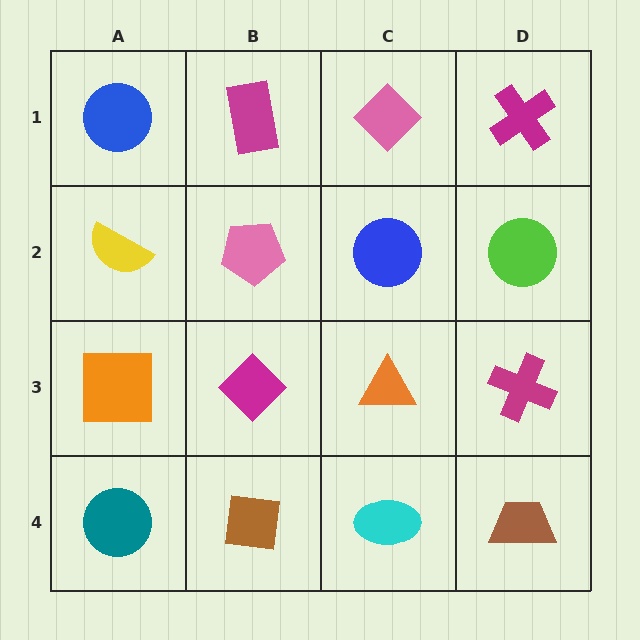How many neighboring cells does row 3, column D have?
3.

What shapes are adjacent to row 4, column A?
An orange square (row 3, column A), a brown square (row 4, column B).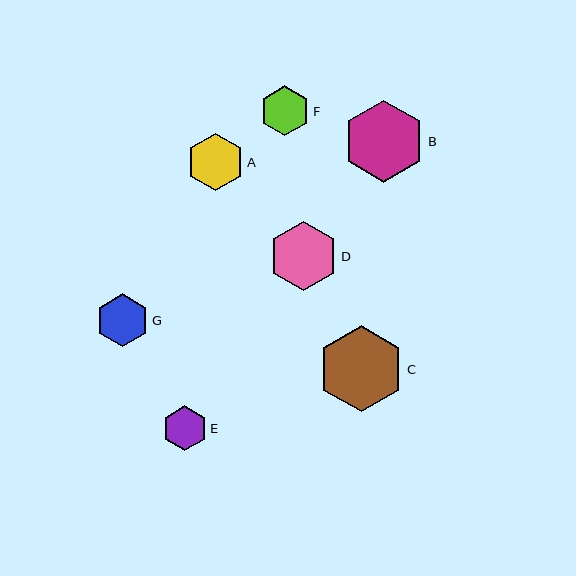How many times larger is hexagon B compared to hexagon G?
Hexagon B is approximately 1.5 times the size of hexagon G.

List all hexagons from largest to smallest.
From largest to smallest: C, B, D, A, G, F, E.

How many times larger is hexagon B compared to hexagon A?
Hexagon B is approximately 1.4 times the size of hexagon A.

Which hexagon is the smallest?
Hexagon E is the smallest with a size of approximately 45 pixels.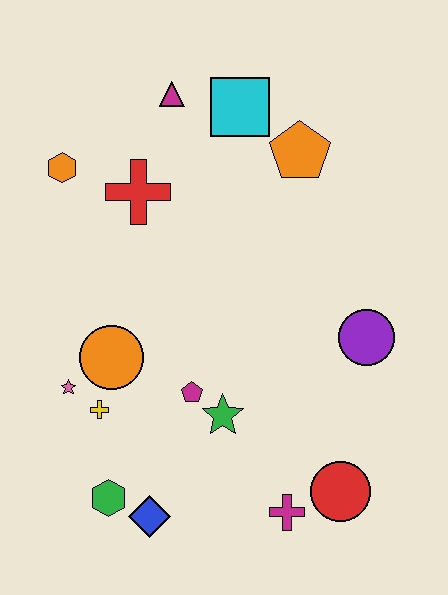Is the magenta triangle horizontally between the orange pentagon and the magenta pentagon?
No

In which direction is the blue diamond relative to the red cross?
The blue diamond is below the red cross.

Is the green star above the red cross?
No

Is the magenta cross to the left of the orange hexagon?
No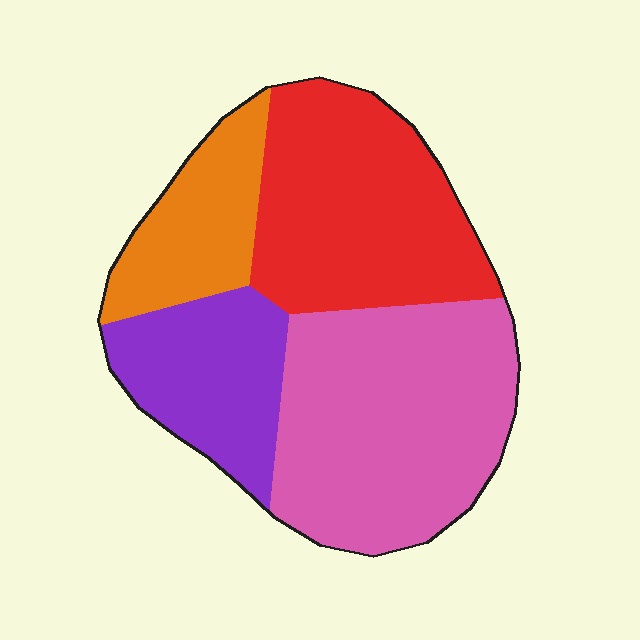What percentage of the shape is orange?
Orange covers roughly 15% of the shape.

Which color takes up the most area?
Pink, at roughly 35%.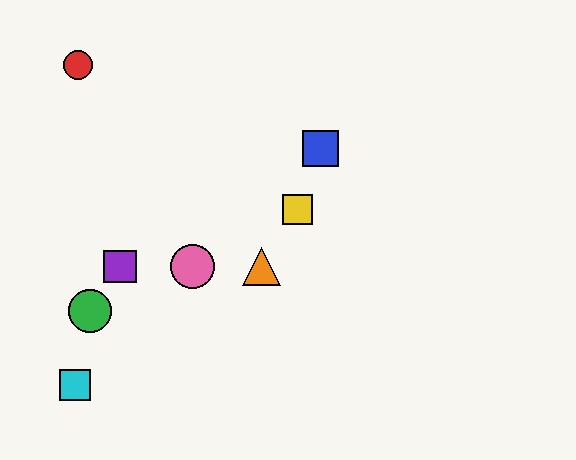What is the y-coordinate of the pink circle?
The pink circle is at y≈267.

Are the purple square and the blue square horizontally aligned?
No, the purple square is at y≈267 and the blue square is at y≈149.